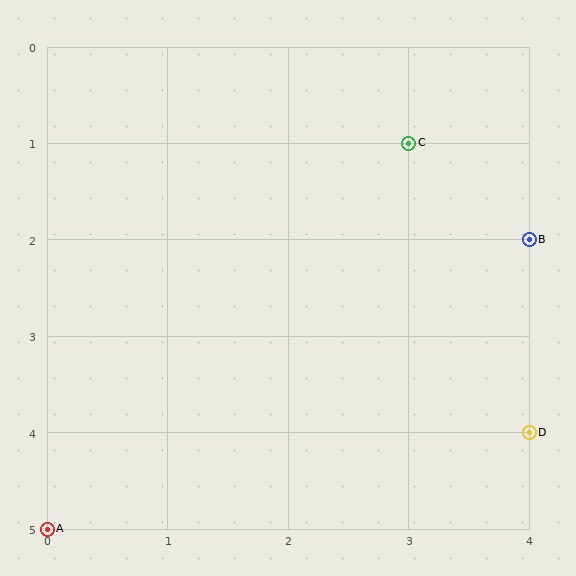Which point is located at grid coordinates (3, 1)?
Point C is at (3, 1).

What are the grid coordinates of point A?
Point A is at grid coordinates (0, 5).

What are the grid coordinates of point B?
Point B is at grid coordinates (4, 2).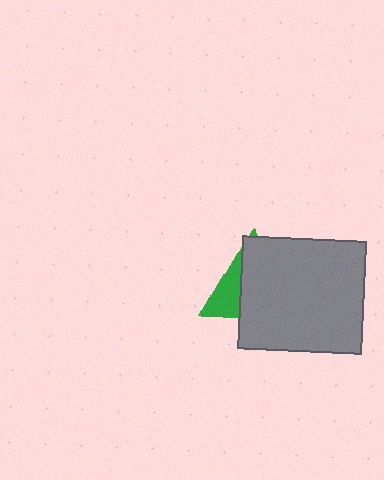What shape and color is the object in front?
The object in front is a gray rectangle.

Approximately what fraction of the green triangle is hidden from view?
Roughly 69% of the green triangle is hidden behind the gray rectangle.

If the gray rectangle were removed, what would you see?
You would see the complete green triangle.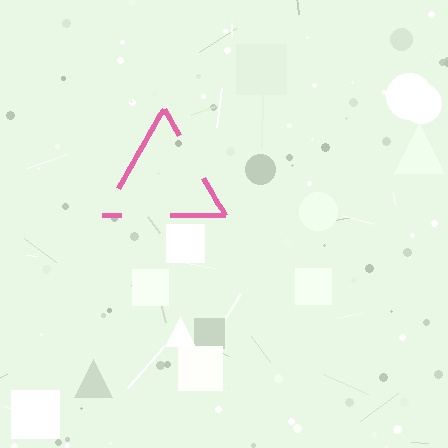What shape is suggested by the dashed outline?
The dashed outline suggests a triangle.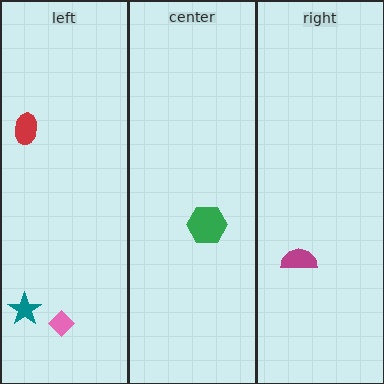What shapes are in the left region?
The pink diamond, the teal star, the red ellipse.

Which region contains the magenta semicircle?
The right region.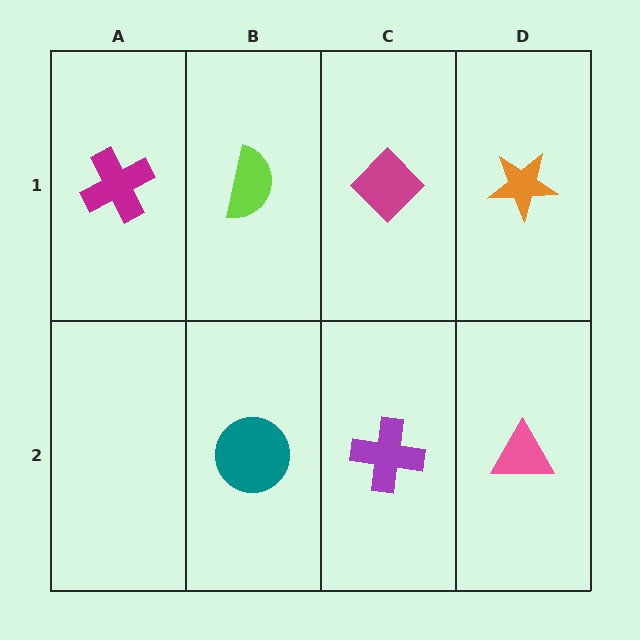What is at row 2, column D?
A pink triangle.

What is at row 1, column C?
A magenta diamond.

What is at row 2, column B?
A teal circle.